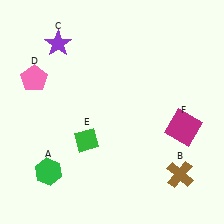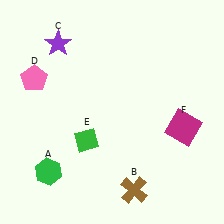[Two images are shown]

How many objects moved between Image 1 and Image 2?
1 object moved between the two images.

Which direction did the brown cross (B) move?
The brown cross (B) moved left.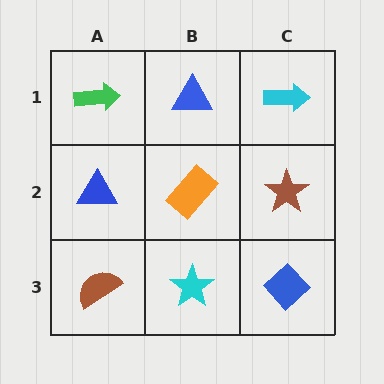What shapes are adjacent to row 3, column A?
A blue triangle (row 2, column A), a cyan star (row 3, column B).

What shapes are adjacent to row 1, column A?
A blue triangle (row 2, column A), a blue triangle (row 1, column B).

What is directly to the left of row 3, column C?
A cyan star.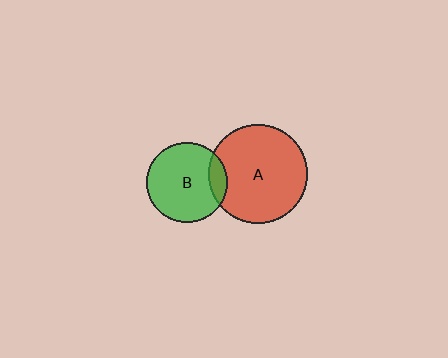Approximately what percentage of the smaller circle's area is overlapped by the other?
Approximately 15%.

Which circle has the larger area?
Circle A (red).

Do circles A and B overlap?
Yes.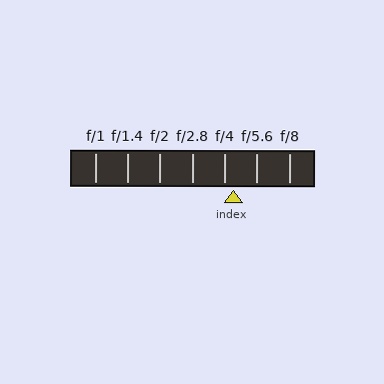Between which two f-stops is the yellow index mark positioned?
The index mark is between f/4 and f/5.6.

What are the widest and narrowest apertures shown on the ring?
The widest aperture shown is f/1 and the narrowest is f/8.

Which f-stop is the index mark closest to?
The index mark is closest to f/4.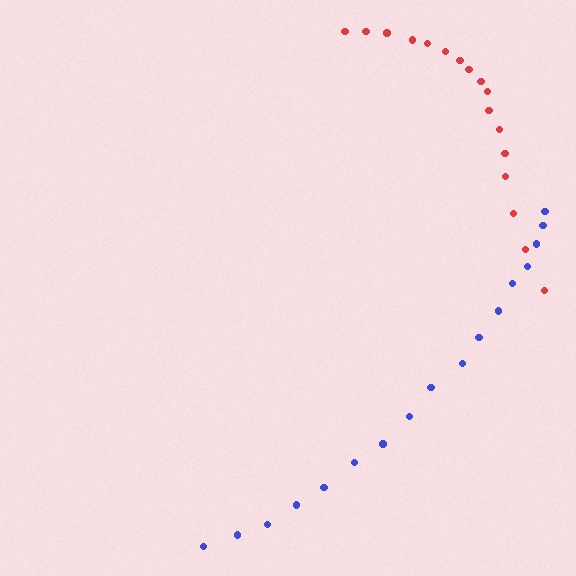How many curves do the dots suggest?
There are 2 distinct paths.